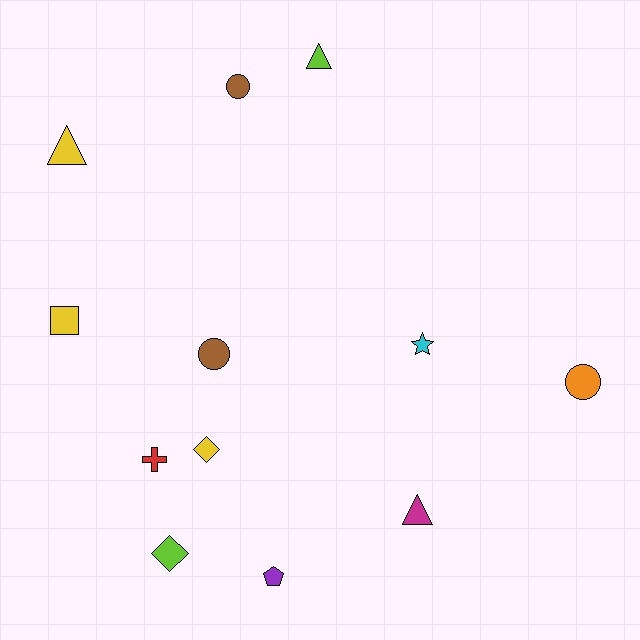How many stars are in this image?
There is 1 star.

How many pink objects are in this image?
There are no pink objects.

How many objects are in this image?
There are 12 objects.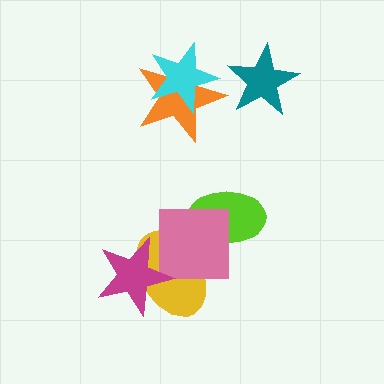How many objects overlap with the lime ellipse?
1 object overlaps with the lime ellipse.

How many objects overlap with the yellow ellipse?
2 objects overlap with the yellow ellipse.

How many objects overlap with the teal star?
0 objects overlap with the teal star.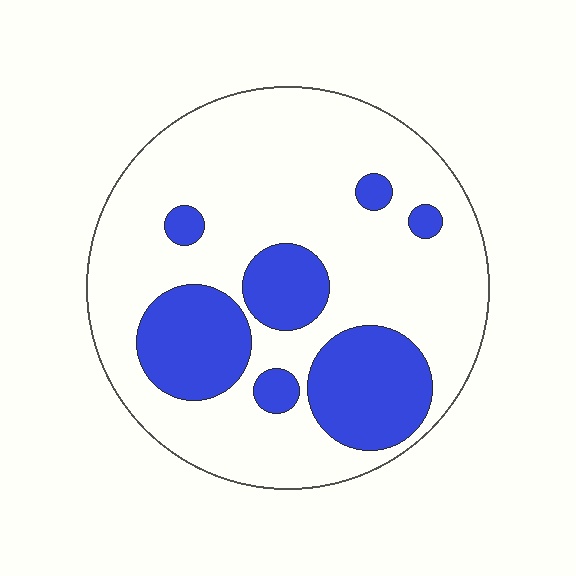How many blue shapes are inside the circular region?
7.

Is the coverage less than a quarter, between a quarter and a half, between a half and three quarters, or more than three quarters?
Between a quarter and a half.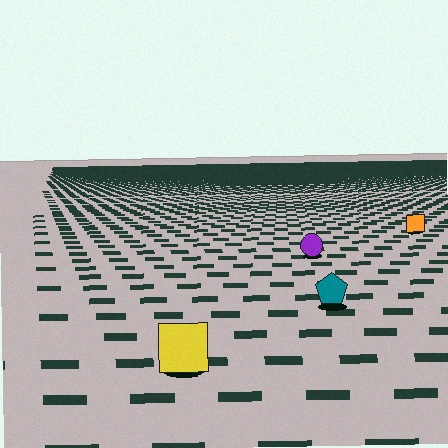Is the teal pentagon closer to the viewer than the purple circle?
Yes. The teal pentagon is closer — you can tell from the texture gradient: the ground texture is coarser near it.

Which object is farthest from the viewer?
The orange square is farthest from the viewer. It appears smaller and the ground texture around it is denser.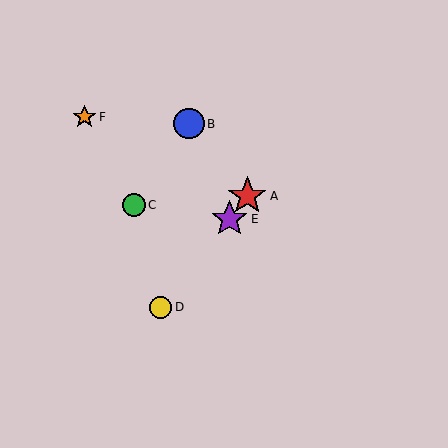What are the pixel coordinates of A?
Object A is at (247, 196).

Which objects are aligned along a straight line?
Objects A, D, E are aligned along a straight line.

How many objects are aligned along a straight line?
3 objects (A, D, E) are aligned along a straight line.